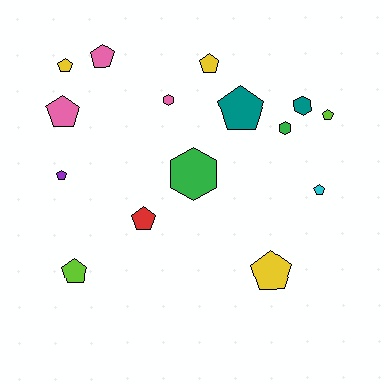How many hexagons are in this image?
There are 4 hexagons.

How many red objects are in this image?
There is 1 red object.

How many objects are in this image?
There are 15 objects.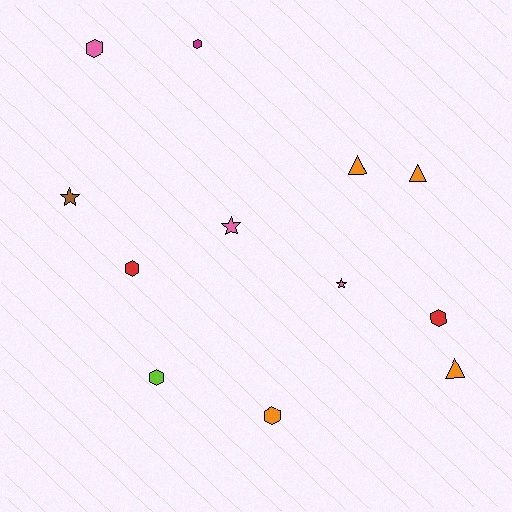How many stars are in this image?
There are 3 stars.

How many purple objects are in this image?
There are no purple objects.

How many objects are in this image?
There are 12 objects.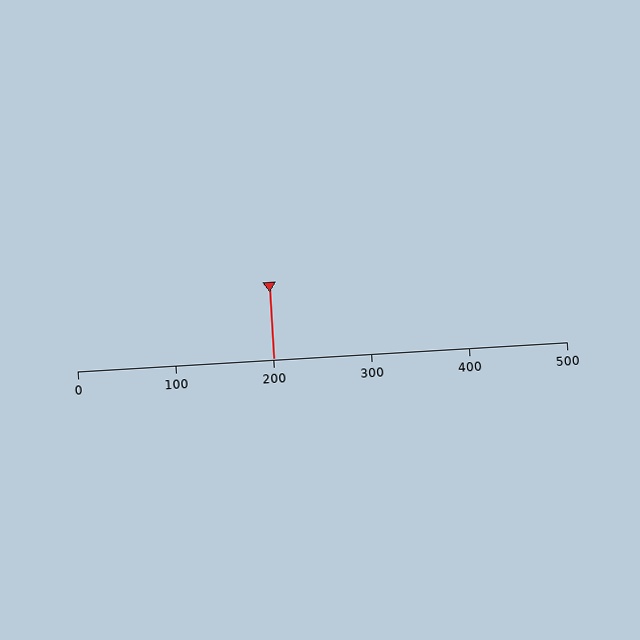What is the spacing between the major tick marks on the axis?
The major ticks are spaced 100 apart.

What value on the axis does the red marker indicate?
The marker indicates approximately 200.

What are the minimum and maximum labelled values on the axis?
The axis runs from 0 to 500.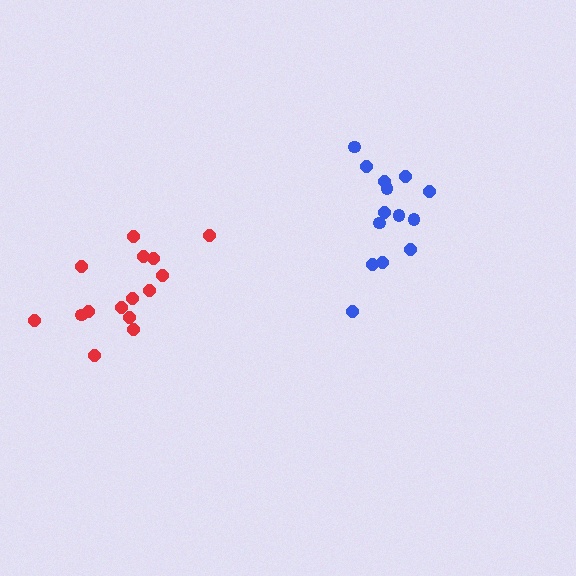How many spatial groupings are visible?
There are 2 spatial groupings.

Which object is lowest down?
The red cluster is bottommost.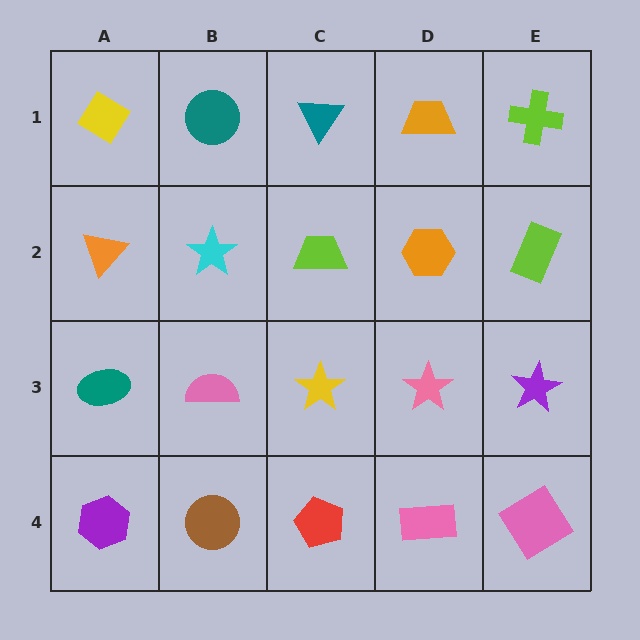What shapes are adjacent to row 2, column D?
An orange trapezoid (row 1, column D), a pink star (row 3, column D), a lime trapezoid (row 2, column C), a lime rectangle (row 2, column E).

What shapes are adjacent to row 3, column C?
A lime trapezoid (row 2, column C), a red pentagon (row 4, column C), a pink semicircle (row 3, column B), a pink star (row 3, column D).